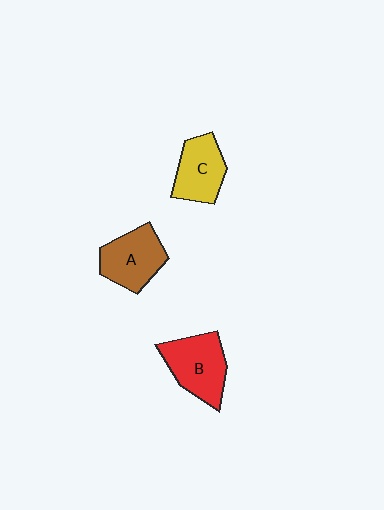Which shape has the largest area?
Shape B (red).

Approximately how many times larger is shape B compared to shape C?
Approximately 1.2 times.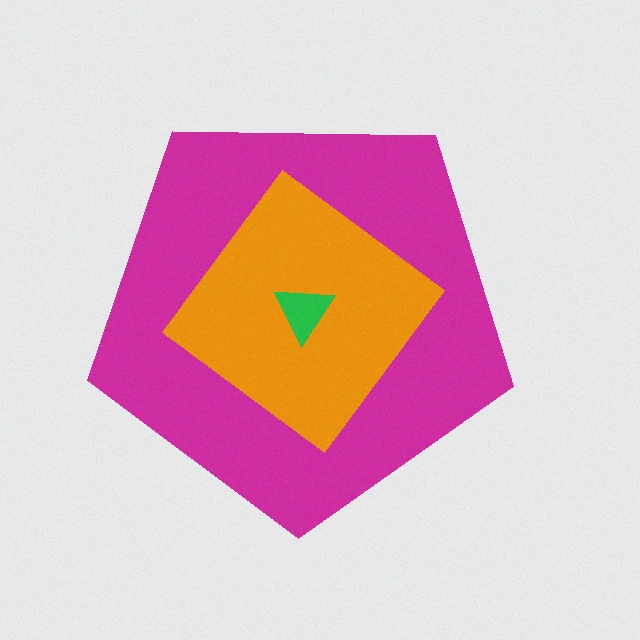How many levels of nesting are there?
3.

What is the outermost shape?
The magenta pentagon.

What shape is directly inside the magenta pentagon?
The orange diamond.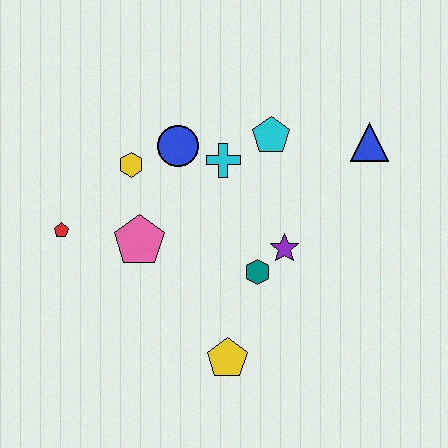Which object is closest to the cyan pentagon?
The cyan cross is closest to the cyan pentagon.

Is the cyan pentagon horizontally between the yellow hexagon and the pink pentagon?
No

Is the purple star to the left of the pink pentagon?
No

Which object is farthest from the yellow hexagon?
The blue triangle is farthest from the yellow hexagon.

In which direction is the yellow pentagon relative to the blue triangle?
The yellow pentagon is below the blue triangle.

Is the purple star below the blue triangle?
Yes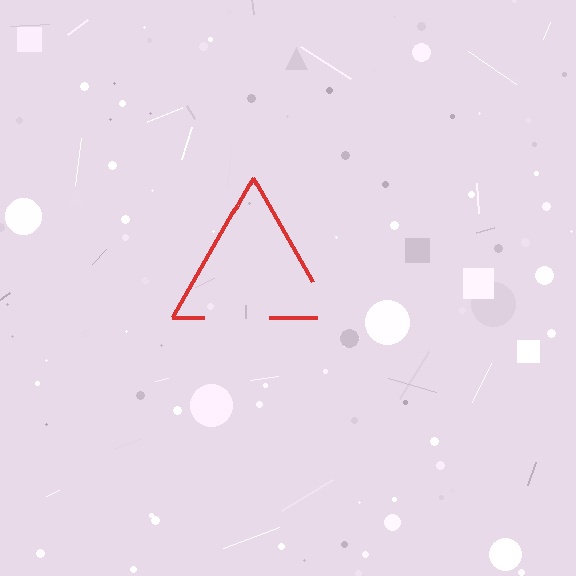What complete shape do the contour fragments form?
The contour fragments form a triangle.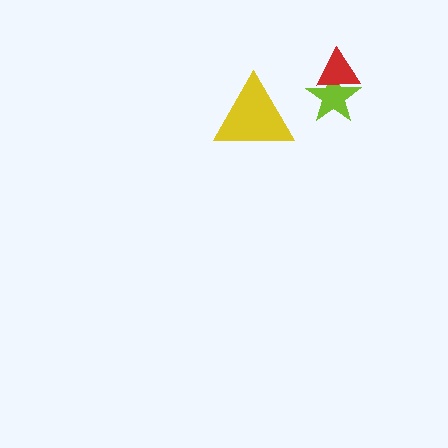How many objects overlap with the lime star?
1 object overlaps with the lime star.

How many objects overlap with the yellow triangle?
0 objects overlap with the yellow triangle.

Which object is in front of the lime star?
The red triangle is in front of the lime star.